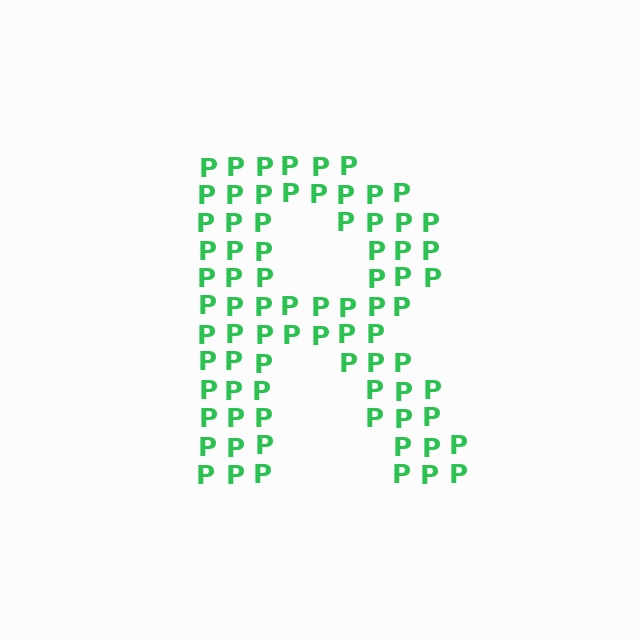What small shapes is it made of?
It is made of small letter P's.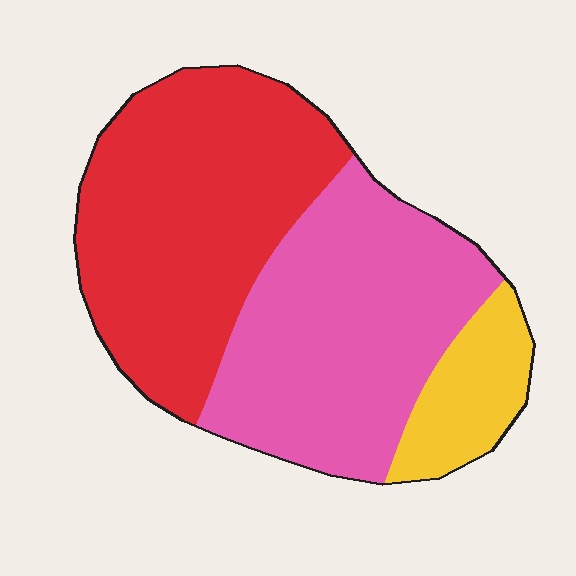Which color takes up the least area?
Yellow, at roughly 10%.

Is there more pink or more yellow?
Pink.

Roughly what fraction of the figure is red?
Red covers around 45% of the figure.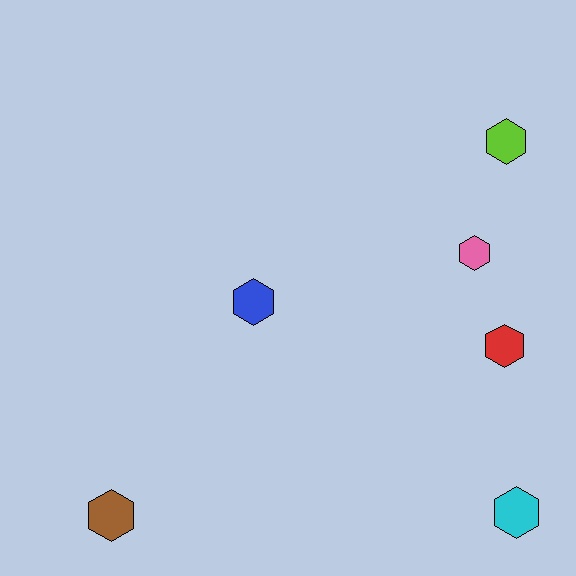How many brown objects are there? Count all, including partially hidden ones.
There is 1 brown object.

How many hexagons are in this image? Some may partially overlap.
There are 6 hexagons.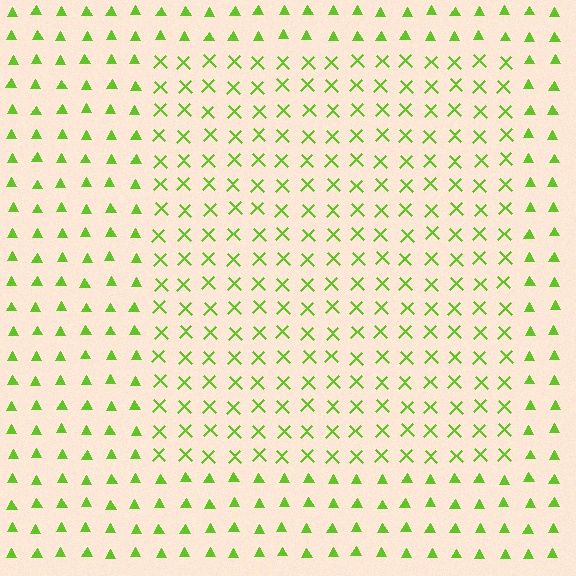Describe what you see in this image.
The image is filled with small lime elements arranged in a uniform grid. A rectangle-shaped region contains X marks, while the surrounding area contains triangles. The boundary is defined purely by the change in element shape.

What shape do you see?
I see a rectangle.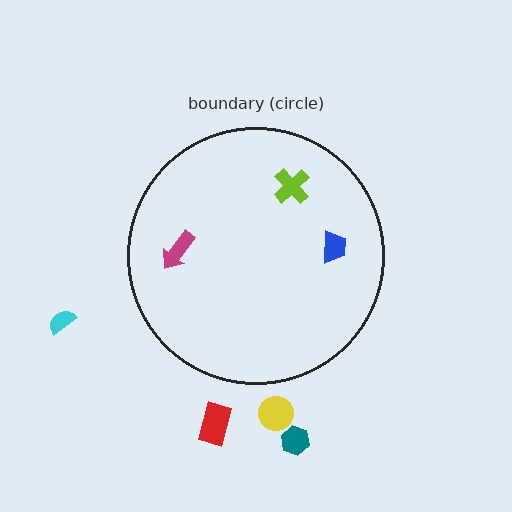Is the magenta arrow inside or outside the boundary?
Inside.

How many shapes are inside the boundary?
3 inside, 4 outside.